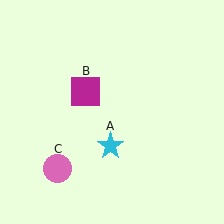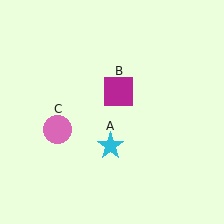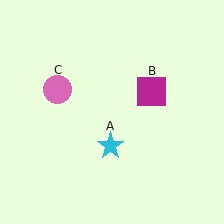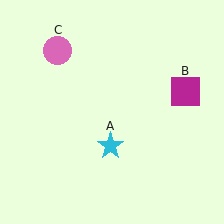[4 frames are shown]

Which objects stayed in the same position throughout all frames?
Cyan star (object A) remained stationary.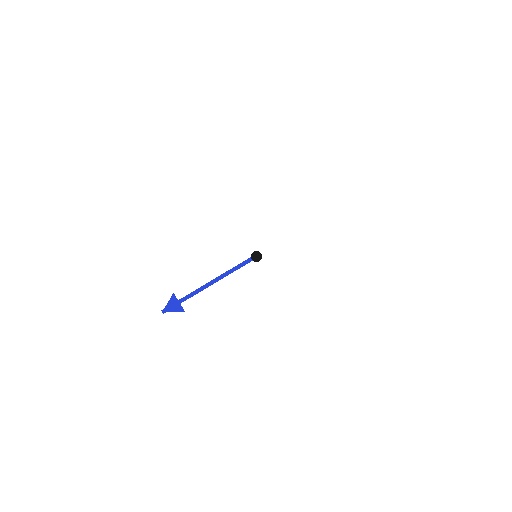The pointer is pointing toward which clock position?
Roughly 8 o'clock.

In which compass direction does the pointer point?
Southwest.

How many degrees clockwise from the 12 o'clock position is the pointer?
Approximately 239 degrees.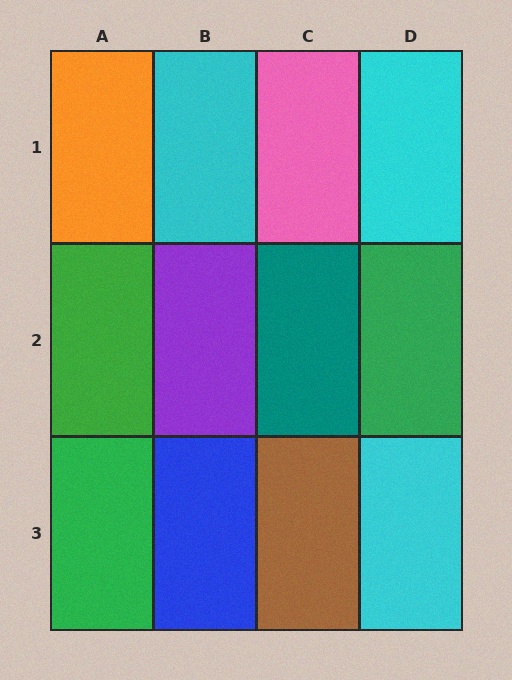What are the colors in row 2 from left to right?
Green, purple, teal, green.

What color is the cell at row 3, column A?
Green.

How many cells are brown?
1 cell is brown.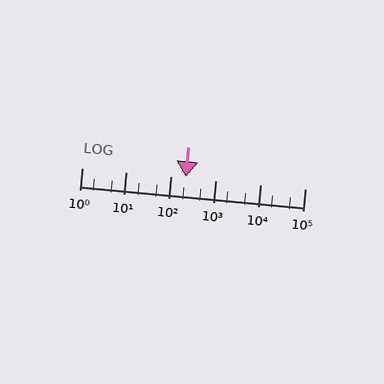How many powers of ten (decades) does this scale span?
The scale spans 5 decades, from 1 to 100000.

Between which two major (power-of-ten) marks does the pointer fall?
The pointer is between 100 and 1000.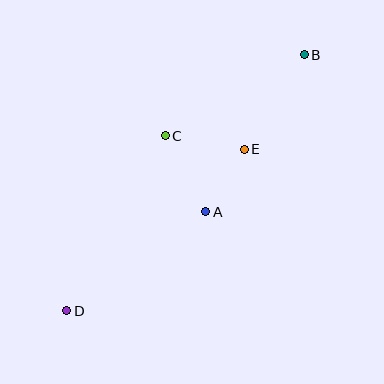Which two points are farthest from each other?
Points B and D are farthest from each other.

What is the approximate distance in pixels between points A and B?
The distance between A and B is approximately 185 pixels.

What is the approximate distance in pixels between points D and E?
The distance between D and E is approximately 240 pixels.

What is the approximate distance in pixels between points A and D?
The distance between A and D is approximately 171 pixels.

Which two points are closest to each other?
Points A and E are closest to each other.